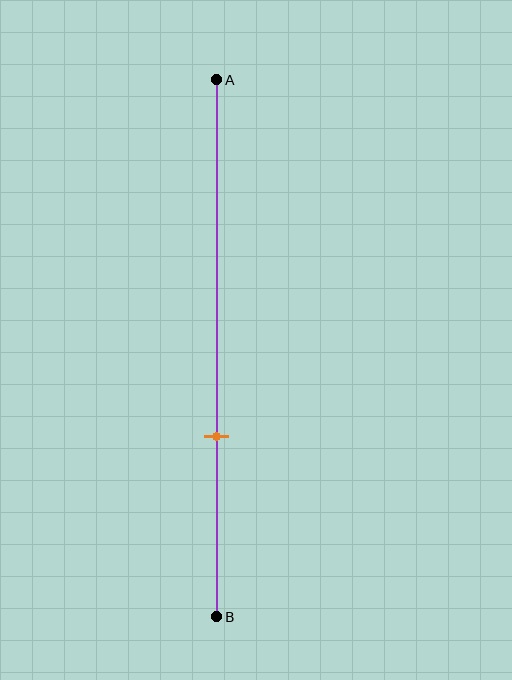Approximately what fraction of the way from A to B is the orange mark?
The orange mark is approximately 65% of the way from A to B.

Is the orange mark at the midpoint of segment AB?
No, the mark is at about 65% from A, not at the 50% midpoint.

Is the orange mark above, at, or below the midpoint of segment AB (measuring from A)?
The orange mark is below the midpoint of segment AB.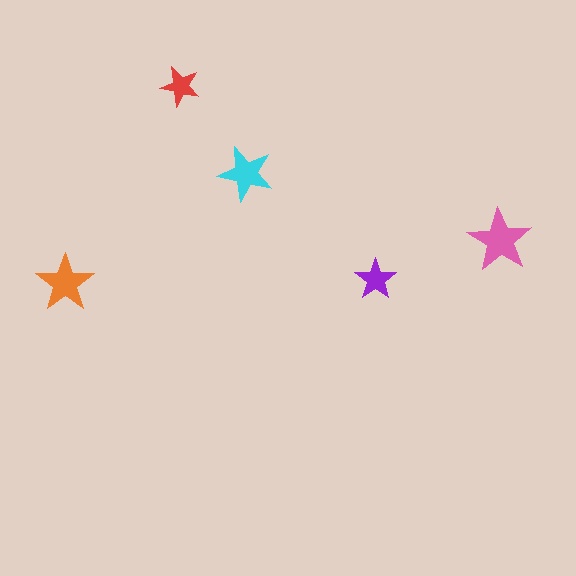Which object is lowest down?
The orange star is bottommost.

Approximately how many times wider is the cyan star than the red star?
About 1.5 times wider.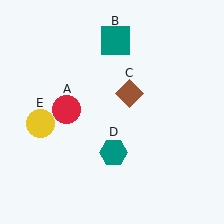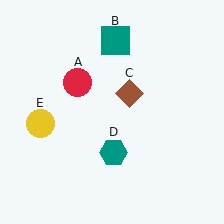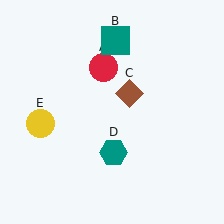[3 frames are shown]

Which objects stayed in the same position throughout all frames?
Teal square (object B) and brown diamond (object C) and teal hexagon (object D) and yellow circle (object E) remained stationary.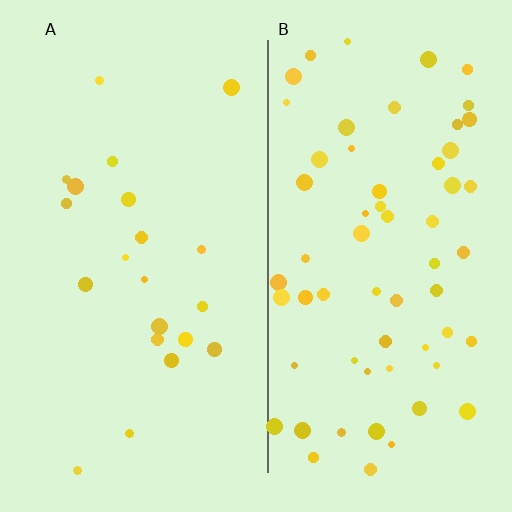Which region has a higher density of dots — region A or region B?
B (the right).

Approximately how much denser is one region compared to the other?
Approximately 3.0× — region B over region A.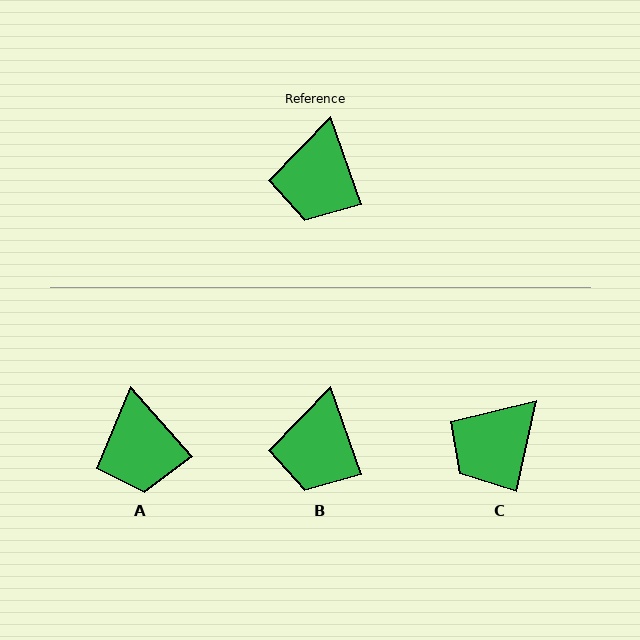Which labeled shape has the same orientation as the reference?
B.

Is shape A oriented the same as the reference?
No, it is off by about 22 degrees.